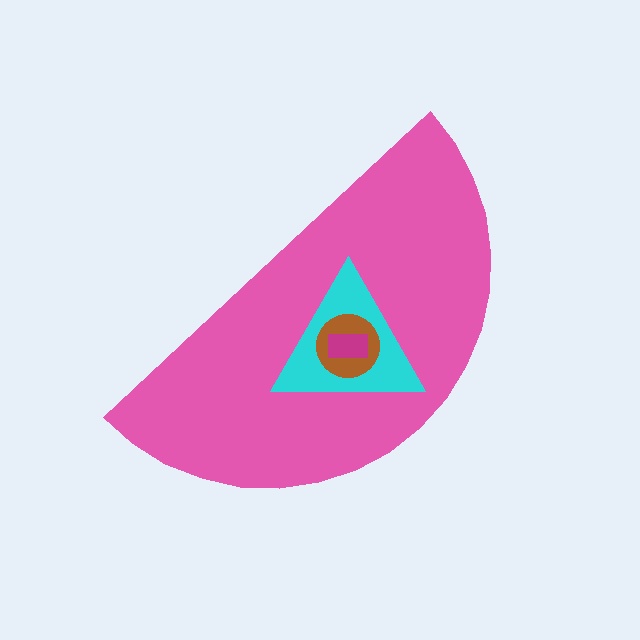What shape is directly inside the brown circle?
The magenta rectangle.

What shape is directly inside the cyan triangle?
The brown circle.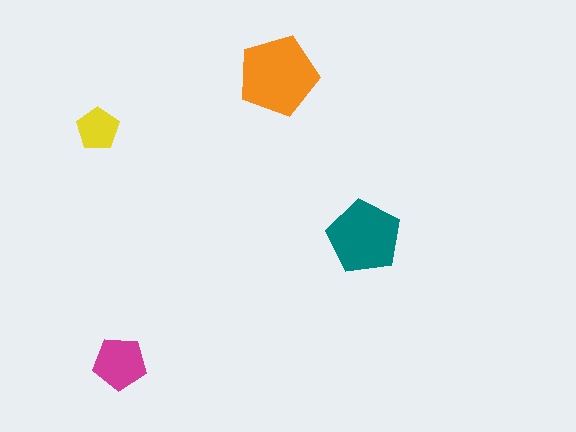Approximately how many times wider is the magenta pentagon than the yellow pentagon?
About 1.5 times wider.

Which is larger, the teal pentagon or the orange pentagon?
The orange one.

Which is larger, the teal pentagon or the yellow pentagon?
The teal one.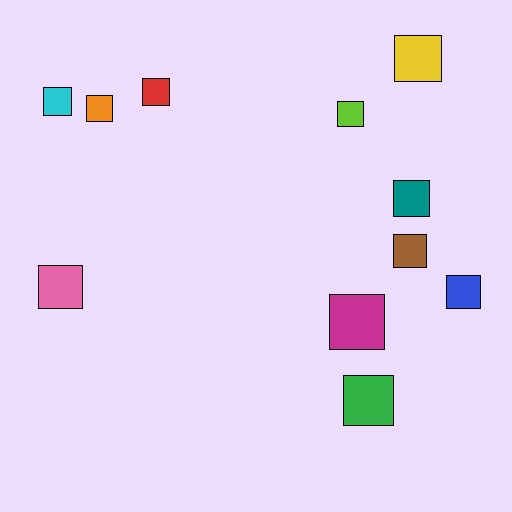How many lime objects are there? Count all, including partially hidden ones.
There is 1 lime object.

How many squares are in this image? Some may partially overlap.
There are 11 squares.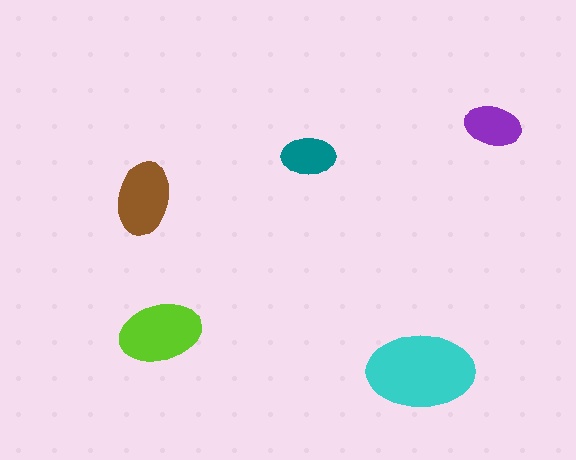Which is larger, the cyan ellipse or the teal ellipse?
The cyan one.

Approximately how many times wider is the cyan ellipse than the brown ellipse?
About 1.5 times wider.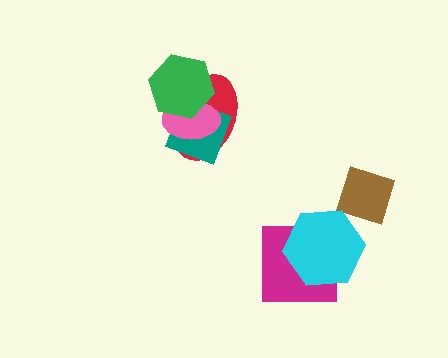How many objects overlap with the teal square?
3 objects overlap with the teal square.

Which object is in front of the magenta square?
The cyan hexagon is in front of the magenta square.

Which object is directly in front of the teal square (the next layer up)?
The pink ellipse is directly in front of the teal square.